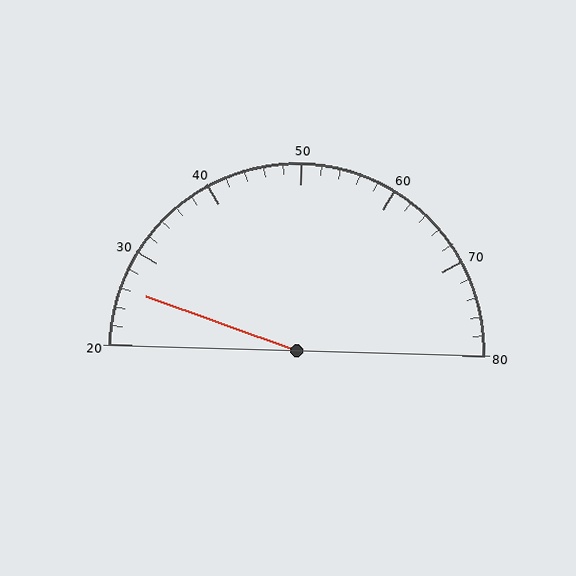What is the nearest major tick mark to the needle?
The nearest major tick mark is 30.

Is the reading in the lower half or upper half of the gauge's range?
The reading is in the lower half of the range (20 to 80).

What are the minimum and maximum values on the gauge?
The gauge ranges from 20 to 80.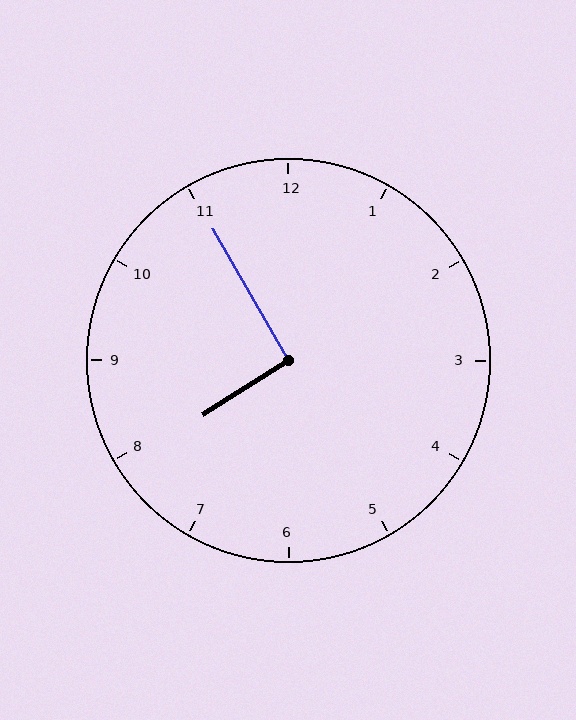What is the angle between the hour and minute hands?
Approximately 92 degrees.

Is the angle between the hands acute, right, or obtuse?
It is right.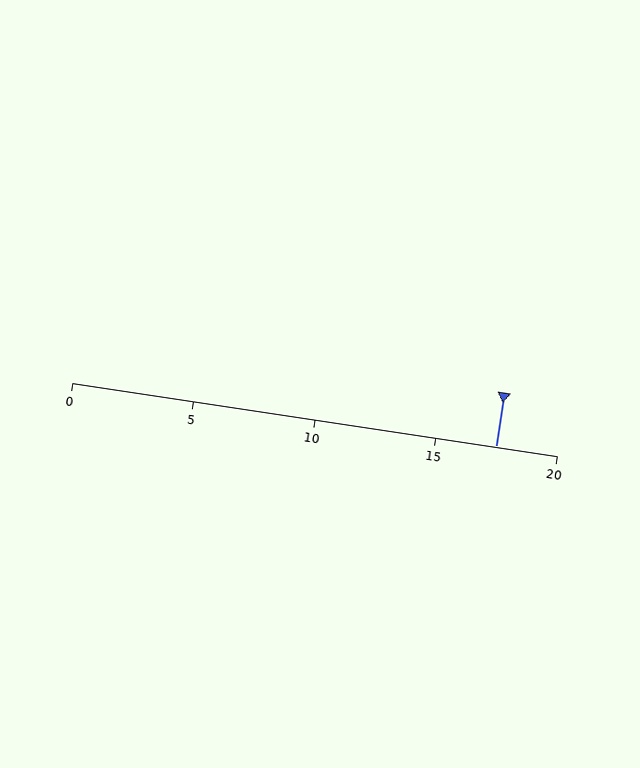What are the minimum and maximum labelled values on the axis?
The axis runs from 0 to 20.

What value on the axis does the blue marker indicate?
The marker indicates approximately 17.5.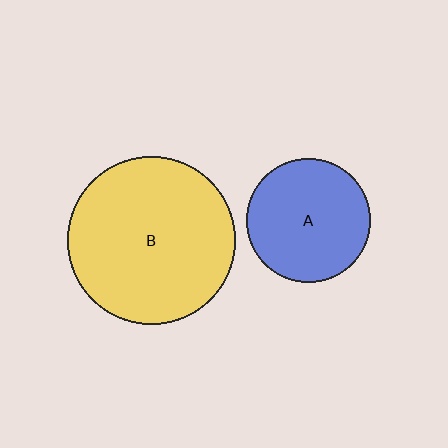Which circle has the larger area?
Circle B (yellow).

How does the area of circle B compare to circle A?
Approximately 1.8 times.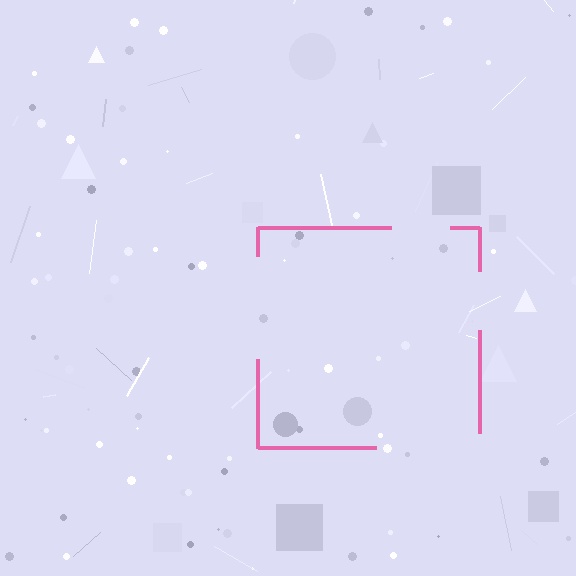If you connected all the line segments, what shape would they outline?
They would outline a square.